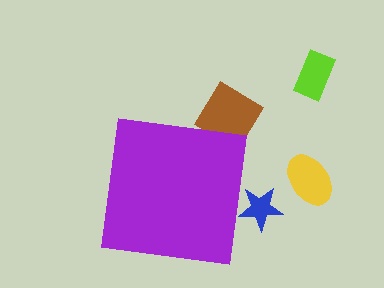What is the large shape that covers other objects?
A purple square.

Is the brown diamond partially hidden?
Yes, the brown diamond is partially hidden behind the purple square.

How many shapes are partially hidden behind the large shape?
2 shapes are partially hidden.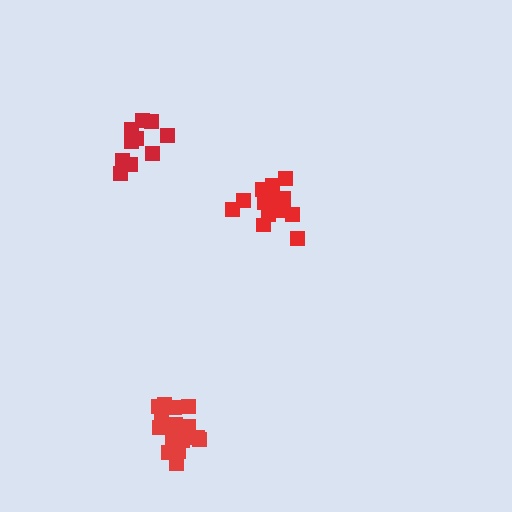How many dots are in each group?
Group 1: 16 dots, Group 2: 16 dots, Group 3: 10 dots (42 total).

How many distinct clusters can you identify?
There are 3 distinct clusters.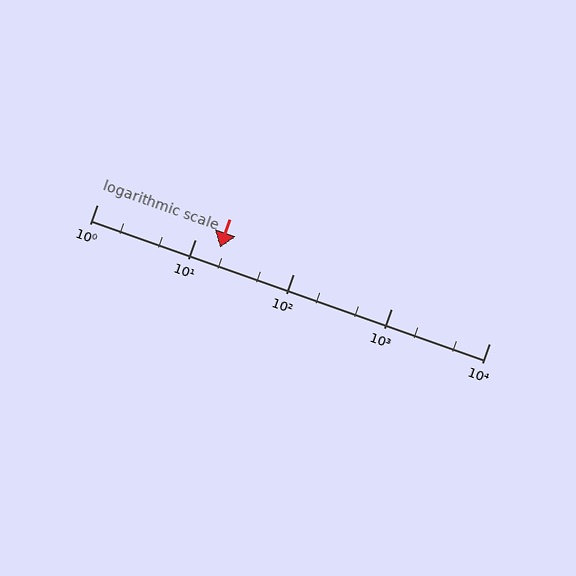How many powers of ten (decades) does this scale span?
The scale spans 4 decades, from 1 to 10000.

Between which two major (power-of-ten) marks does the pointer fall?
The pointer is between 10 and 100.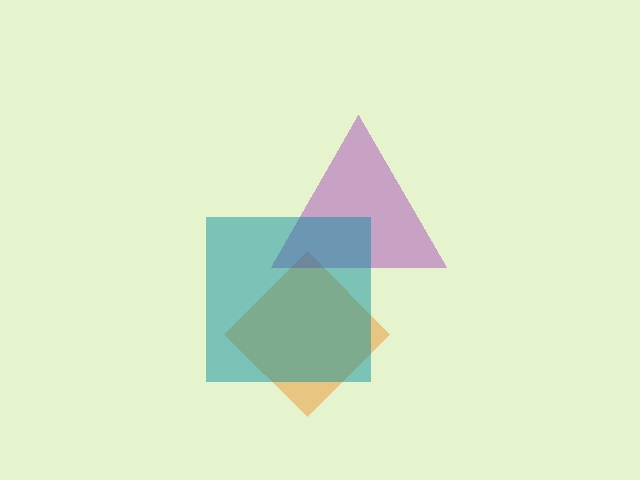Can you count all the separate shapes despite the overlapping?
Yes, there are 3 separate shapes.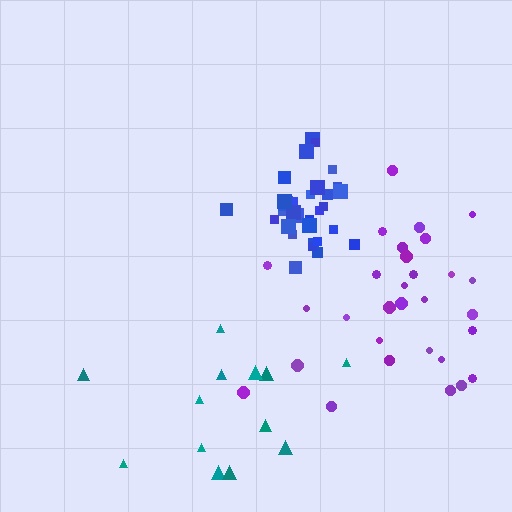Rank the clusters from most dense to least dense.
blue, purple, teal.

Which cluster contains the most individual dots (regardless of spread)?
Blue (31).